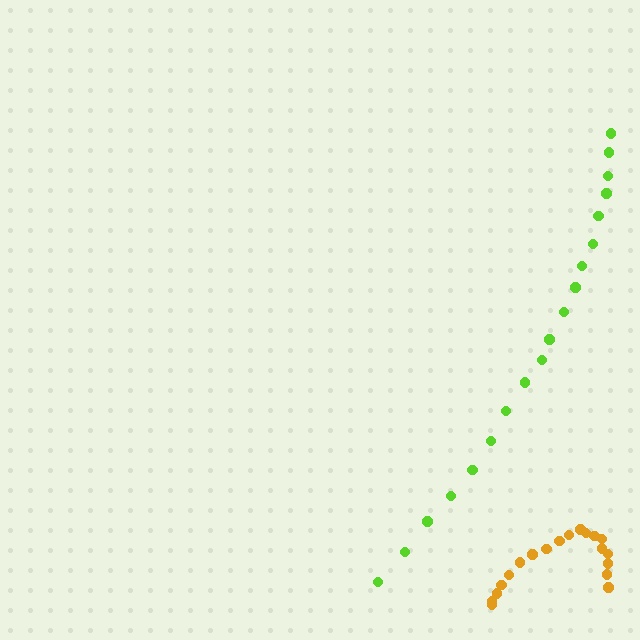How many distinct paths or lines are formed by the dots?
There are 2 distinct paths.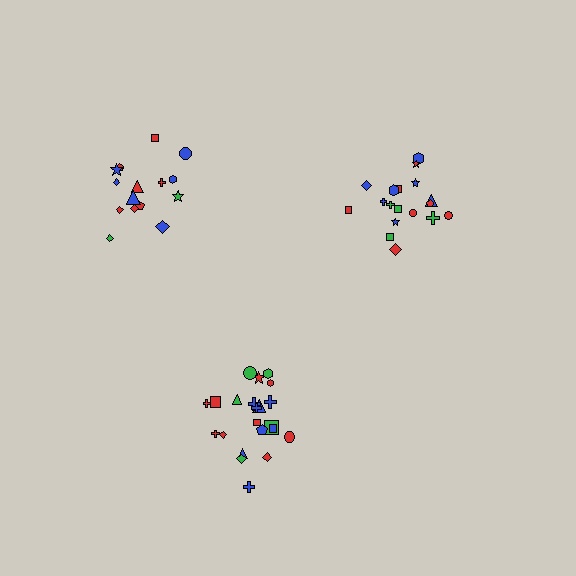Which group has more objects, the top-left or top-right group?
The top-right group.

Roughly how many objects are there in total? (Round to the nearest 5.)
Roughly 55 objects in total.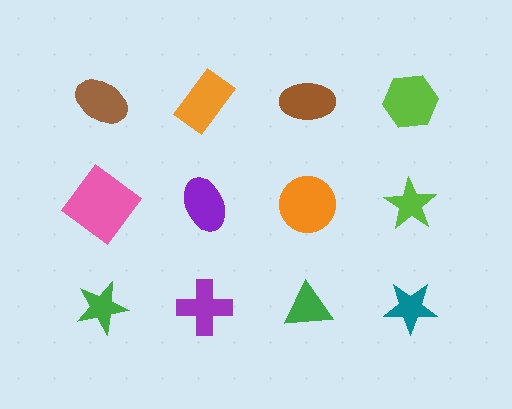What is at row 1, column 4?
A lime hexagon.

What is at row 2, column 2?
A purple ellipse.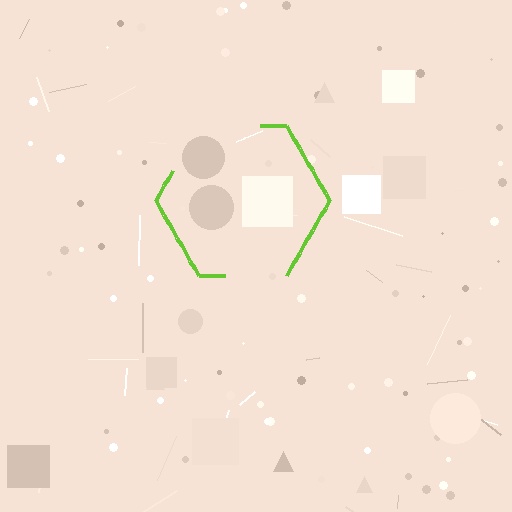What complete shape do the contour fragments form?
The contour fragments form a hexagon.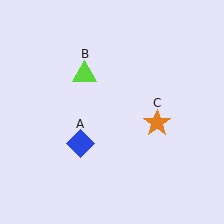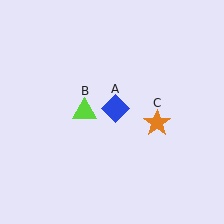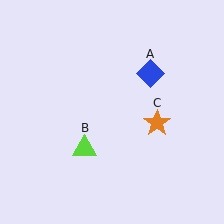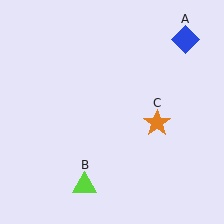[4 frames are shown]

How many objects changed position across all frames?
2 objects changed position: blue diamond (object A), lime triangle (object B).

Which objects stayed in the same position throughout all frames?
Orange star (object C) remained stationary.